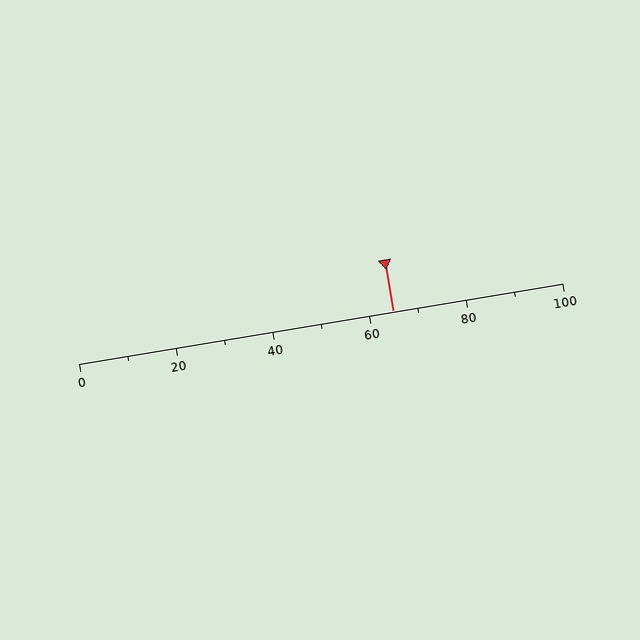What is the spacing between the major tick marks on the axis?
The major ticks are spaced 20 apart.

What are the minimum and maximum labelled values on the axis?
The axis runs from 0 to 100.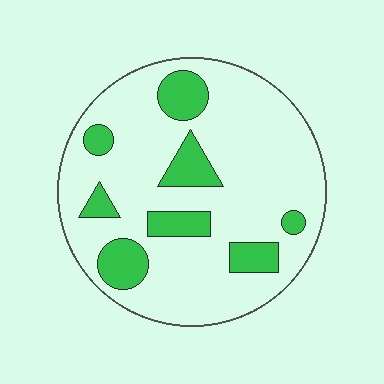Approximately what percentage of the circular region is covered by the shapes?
Approximately 20%.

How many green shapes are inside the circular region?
8.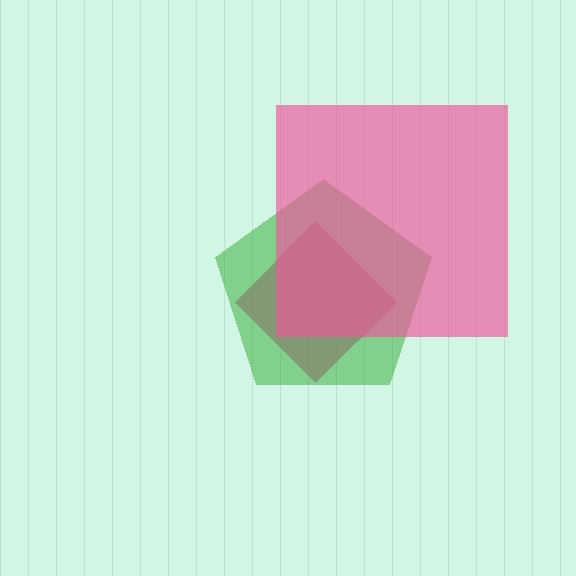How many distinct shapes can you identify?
There are 3 distinct shapes: a magenta diamond, a green pentagon, a pink square.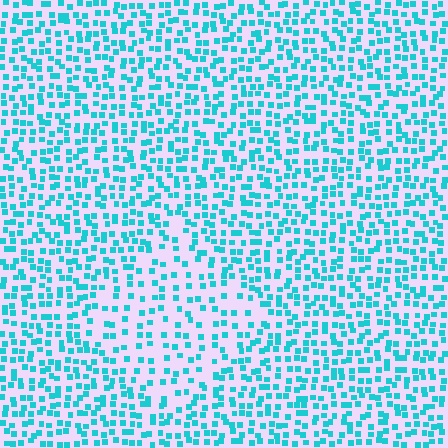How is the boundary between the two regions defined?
The boundary is defined by a change in element density (approximately 1.8x ratio). All elements are the same color, size, and shape.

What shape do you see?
I see a diamond.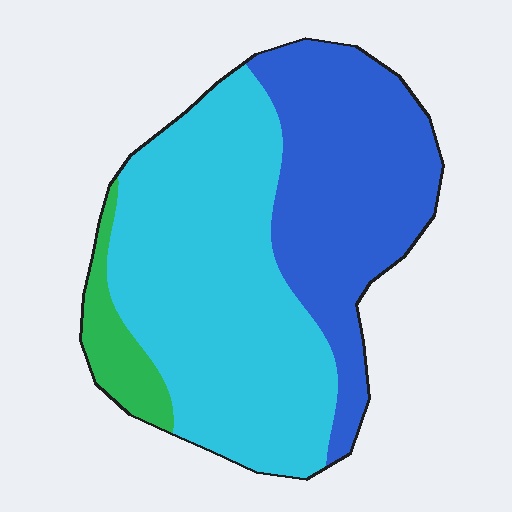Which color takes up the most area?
Cyan, at roughly 55%.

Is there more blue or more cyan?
Cyan.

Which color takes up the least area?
Green, at roughly 10%.